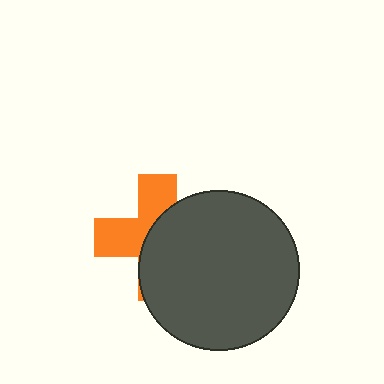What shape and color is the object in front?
The object in front is a dark gray circle.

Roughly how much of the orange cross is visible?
A small part of it is visible (roughly 44%).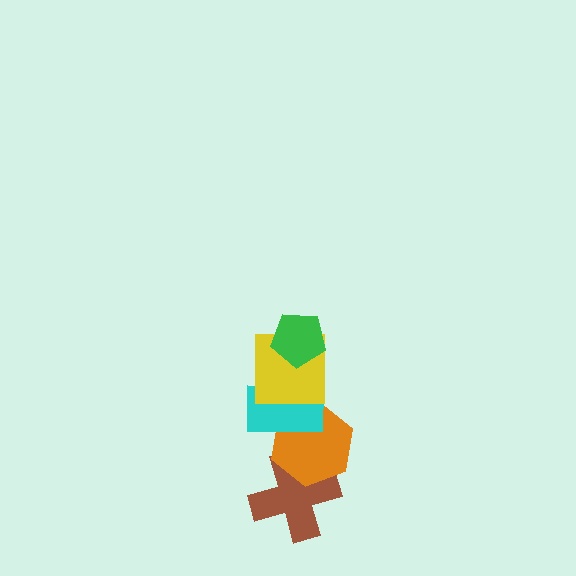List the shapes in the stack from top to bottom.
From top to bottom: the green pentagon, the yellow square, the cyan rectangle, the orange hexagon, the brown cross.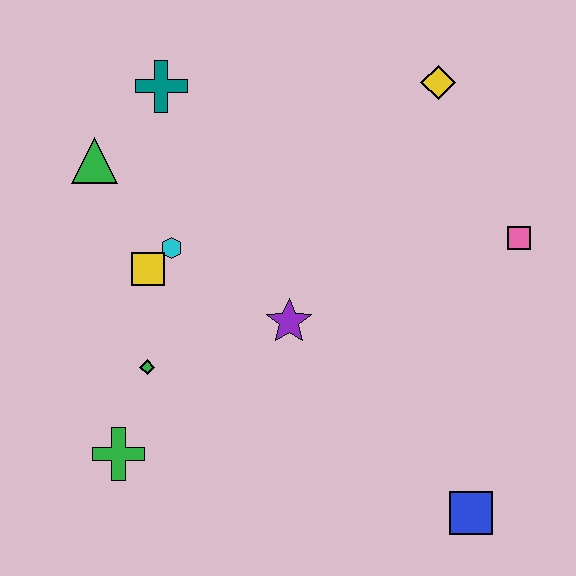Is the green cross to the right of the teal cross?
No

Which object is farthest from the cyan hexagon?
The blue square is farthest from the cyan hexagon.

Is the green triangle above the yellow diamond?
No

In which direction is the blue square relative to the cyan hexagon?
The blue square is to the right of the cyan hexagon.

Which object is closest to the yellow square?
The cyan hexagon is closest to the yellow square.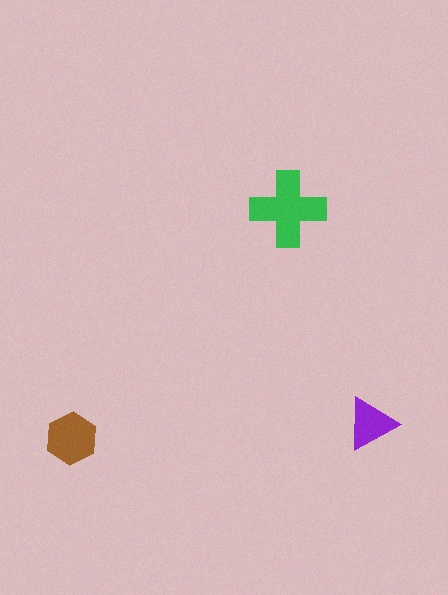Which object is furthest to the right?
The purple triangle is rightmost.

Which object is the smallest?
The purple triangle.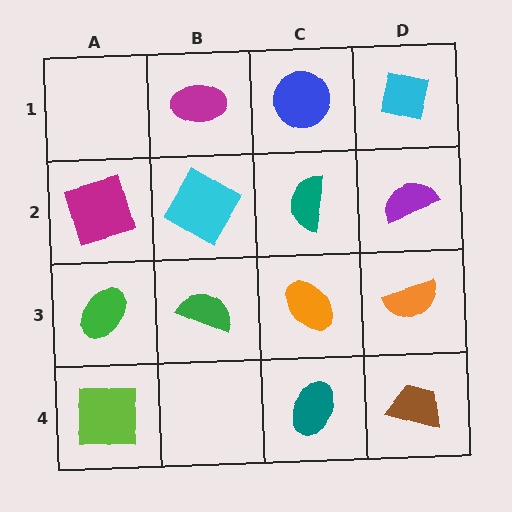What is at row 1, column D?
A cyan square.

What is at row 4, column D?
A brown trapezoid.